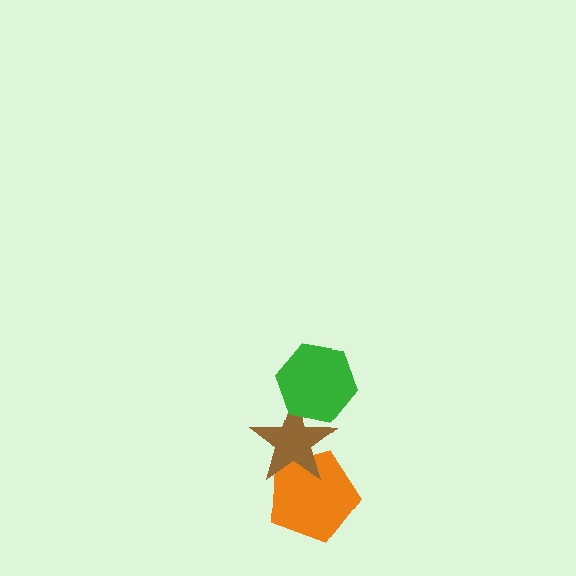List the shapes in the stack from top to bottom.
From top to bottom: the green hexagon, the brown star, the orange pentagon.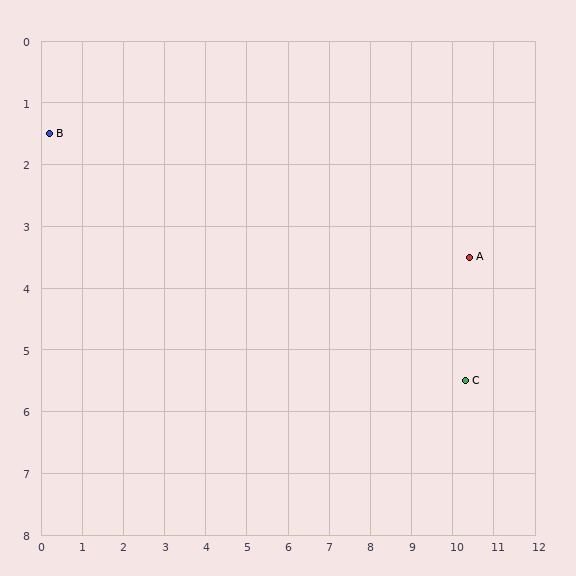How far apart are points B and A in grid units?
Points B and A are about 10.4 grid units apart.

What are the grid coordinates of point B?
Point B is at approximately (0.2, 1.5).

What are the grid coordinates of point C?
Point C is at approximately (10.3, 5.5).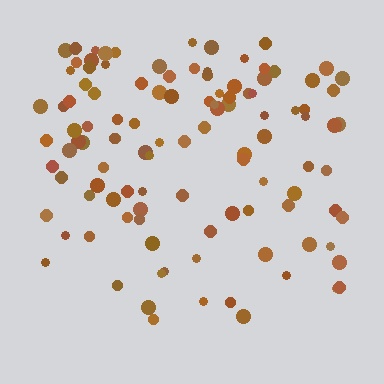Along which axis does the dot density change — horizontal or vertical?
Vertical.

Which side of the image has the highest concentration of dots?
The top.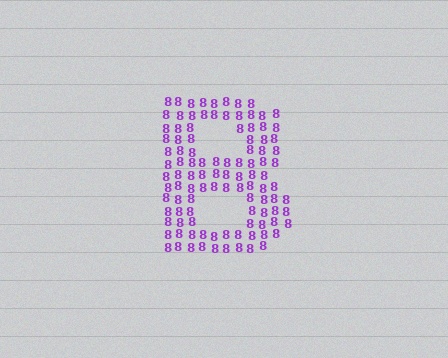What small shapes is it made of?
It is made of small digit 8's.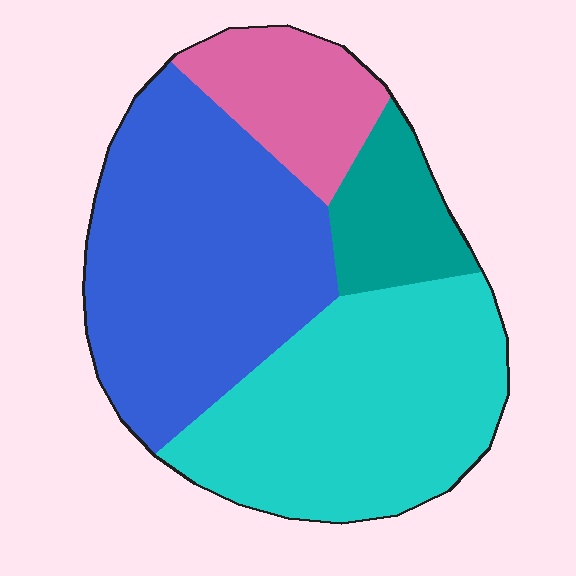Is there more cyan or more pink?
Cyan.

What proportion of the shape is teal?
Teal covers 11% of the shape.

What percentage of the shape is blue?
Blue takes up about two fifths (2/5) of the shape.